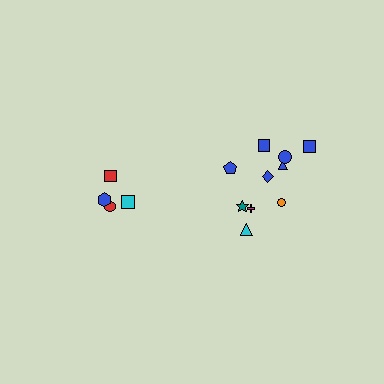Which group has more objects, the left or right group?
The right group.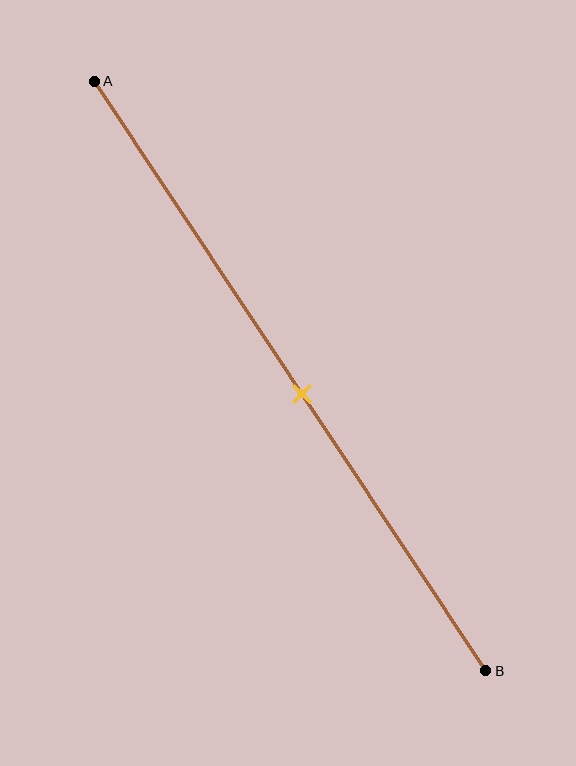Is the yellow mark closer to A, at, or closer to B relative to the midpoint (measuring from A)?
The yellow mark is closer to point B than the midpoint of segment AB.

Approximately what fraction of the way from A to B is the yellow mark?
The yellow mark is approximately 55% of the way from A to B.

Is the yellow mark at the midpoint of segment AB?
No, the mark is at about 55% from A, not at the 50% midpoint.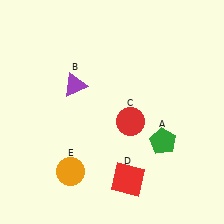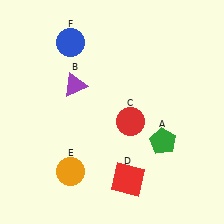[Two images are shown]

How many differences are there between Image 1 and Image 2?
There is 1 difference between the two images.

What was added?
A blue circle (F) was added in Image 2.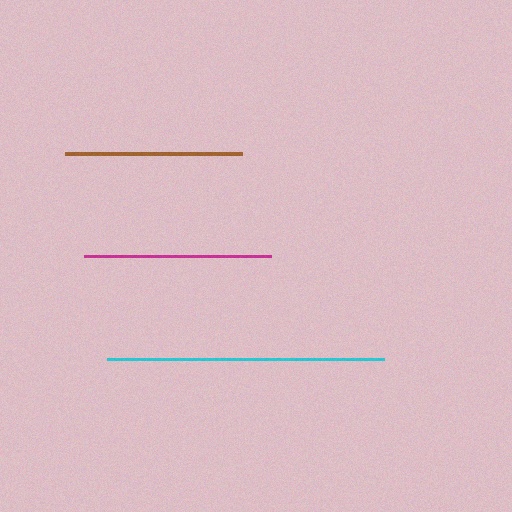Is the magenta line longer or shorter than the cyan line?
The cyan line is longer than the magenta line.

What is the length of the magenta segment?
The magenta segment is approximately 188 pixels long.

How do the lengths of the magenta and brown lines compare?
The magenta and brown lines are approximately the same length.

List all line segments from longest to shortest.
From longest to shortest: cyan, magenta, brown.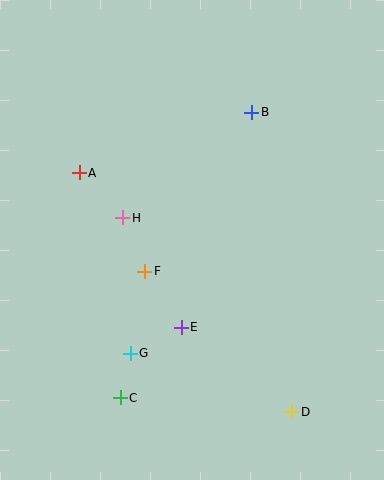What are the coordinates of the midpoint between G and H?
The midpoint between G and H is at (127, 285).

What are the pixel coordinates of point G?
Point G is at (130, 353).